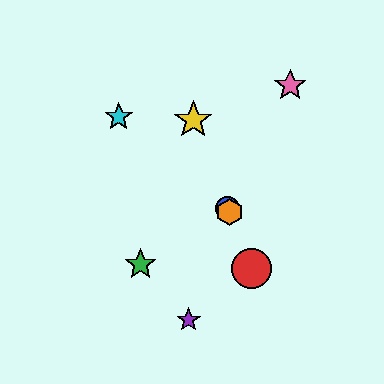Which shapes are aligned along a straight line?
The red circle, the blue circle, the yellow star, the orange hexagon are aligned along a straight line.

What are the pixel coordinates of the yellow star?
The yellow star is at (193, 120).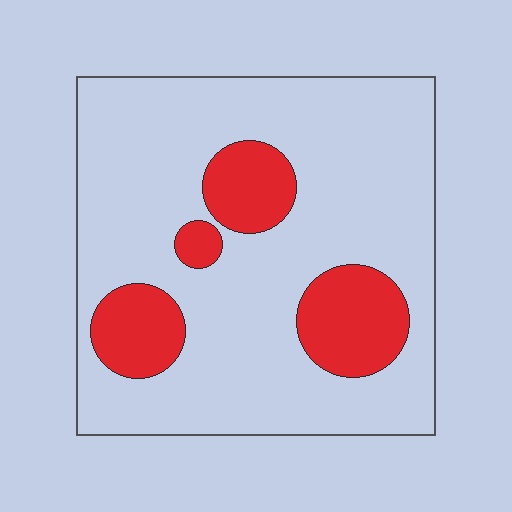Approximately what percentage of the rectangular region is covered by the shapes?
Approximately 20%.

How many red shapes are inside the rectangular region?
4.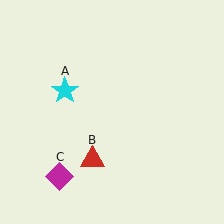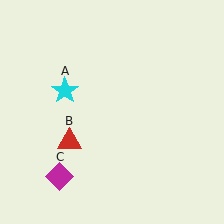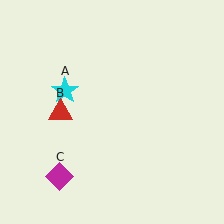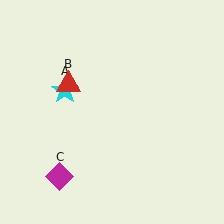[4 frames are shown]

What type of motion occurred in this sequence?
The red triangle (object B) rotated clockwise around the center of the scene.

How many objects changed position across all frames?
1 object changed position: red triangle (object B).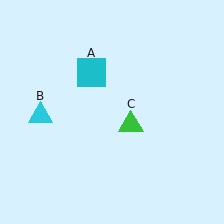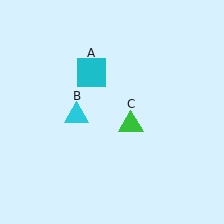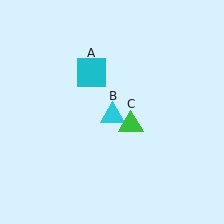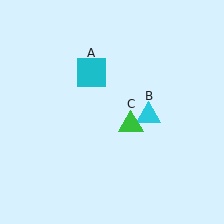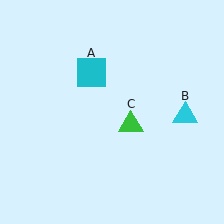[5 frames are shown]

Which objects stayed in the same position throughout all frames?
Cyan square (object A) and green triangle (object C) remained stationary.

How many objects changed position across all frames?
1 object changed position: cyan triangle (object B).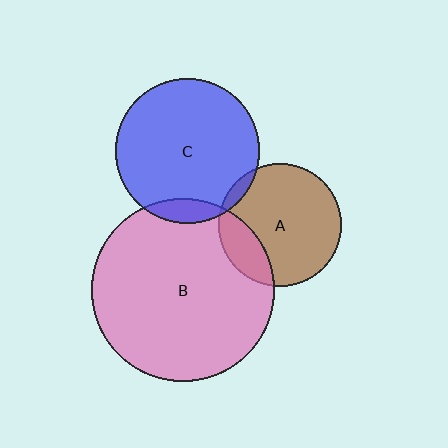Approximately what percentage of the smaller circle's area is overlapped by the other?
Approximately 10%.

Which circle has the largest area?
Circle B (pink).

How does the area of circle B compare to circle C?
Approximately 1.6 times.